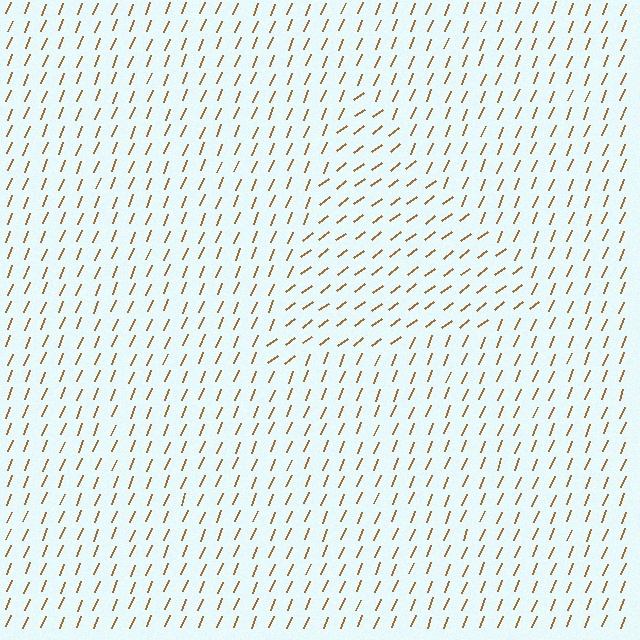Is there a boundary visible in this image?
Yes, there is a texture boundary formed by a change in line orientation.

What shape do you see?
I see a triangle.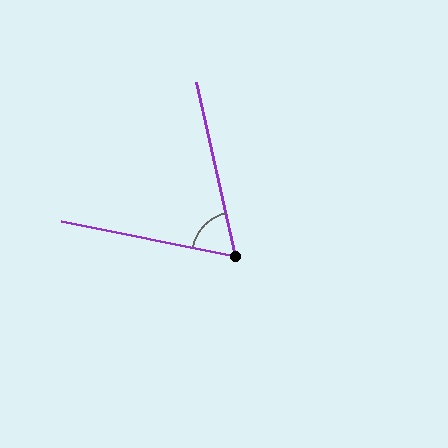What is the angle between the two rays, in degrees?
Approximately 66 degrees.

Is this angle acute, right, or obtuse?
It is acute.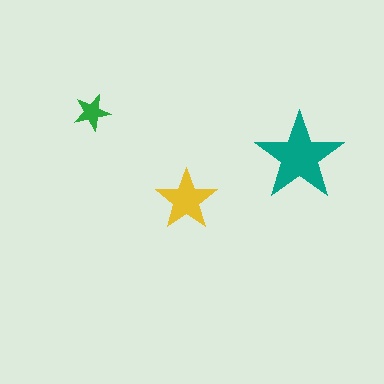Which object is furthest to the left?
The green star is leftmost.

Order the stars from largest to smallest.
the teal one, the yellow one, the green one.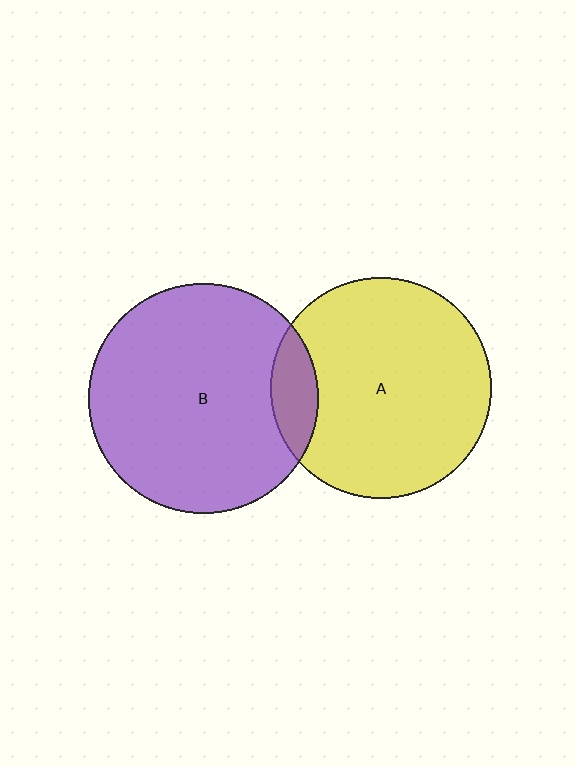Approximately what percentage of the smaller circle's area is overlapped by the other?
Approximately 10%.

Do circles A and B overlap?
Yes.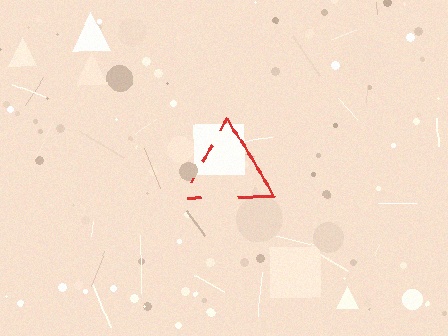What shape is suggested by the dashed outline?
The dashed outline suggests a triangle.